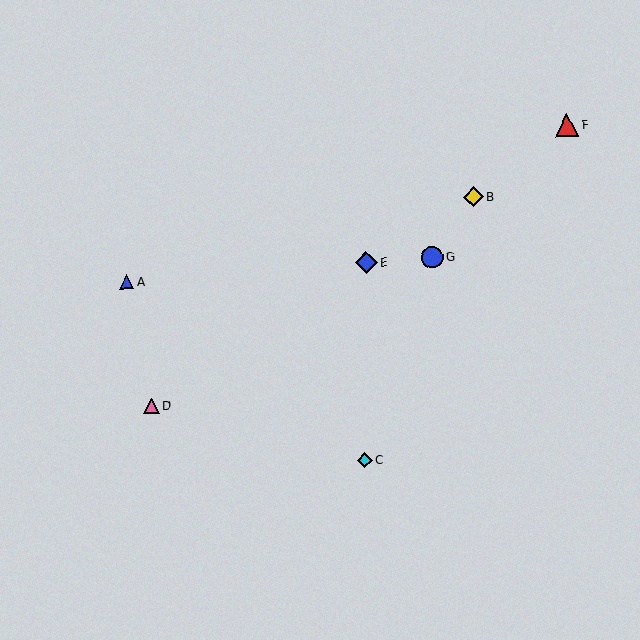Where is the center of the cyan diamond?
The center of the cyan diamond is at (365, 460).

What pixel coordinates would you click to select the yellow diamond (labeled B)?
Click at (474, 197) to select the yellow diamond B.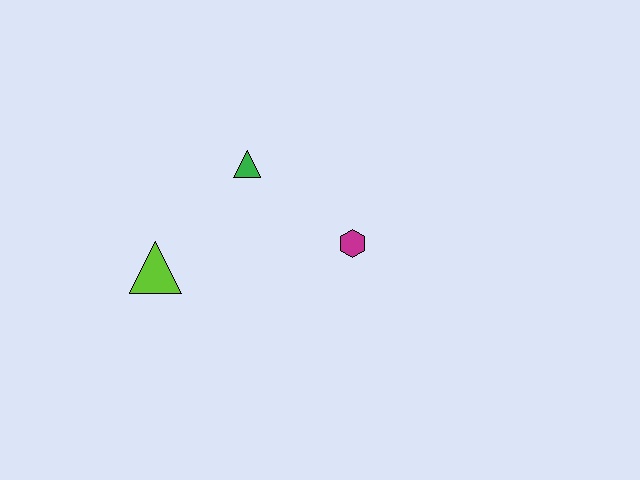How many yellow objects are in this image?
There are no yellow objects.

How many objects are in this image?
There are 3 objects.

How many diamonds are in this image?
There are no diamonds.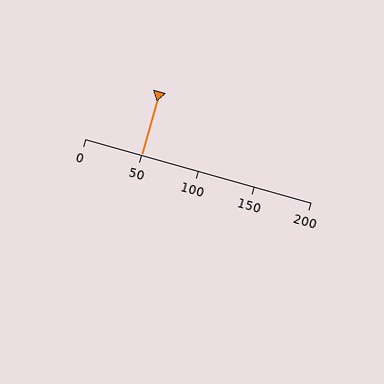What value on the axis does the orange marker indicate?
The marker indicates approximately 50.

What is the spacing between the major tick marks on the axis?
The major ticks are spaced 50 apart.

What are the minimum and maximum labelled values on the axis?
The axis runs from 0 to 200.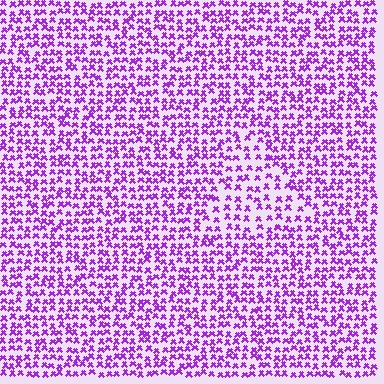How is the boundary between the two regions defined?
The boundary is defined by a change in element density (approximately 1.6x ratio). All elements are the same color, size, and shape.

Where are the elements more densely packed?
The elements are more densely packed outside the triangle boundary.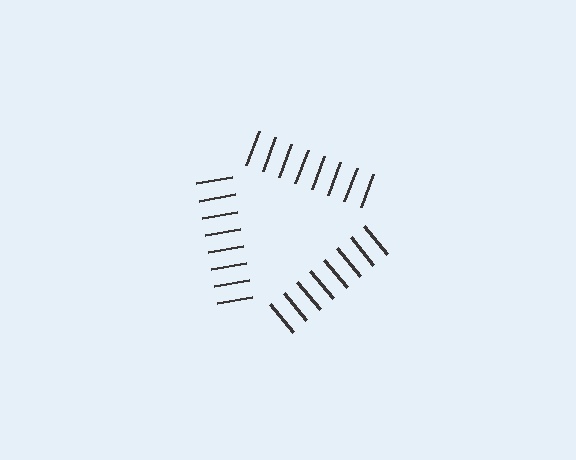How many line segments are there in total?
24 — 8 along each of the 3 edges.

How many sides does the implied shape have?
3 sides — the line-ends trace a triangle.